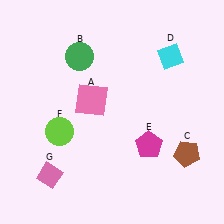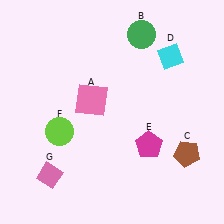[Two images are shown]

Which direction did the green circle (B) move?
The green circle (B) moved right.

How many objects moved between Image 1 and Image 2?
1 object moved between the two images.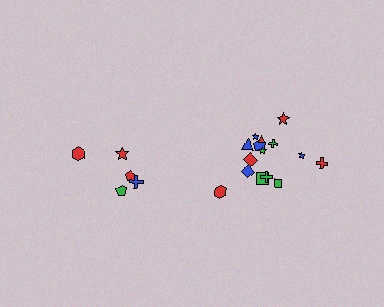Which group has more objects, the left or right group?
The right group.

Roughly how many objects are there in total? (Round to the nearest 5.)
Roughly 20 objects in total.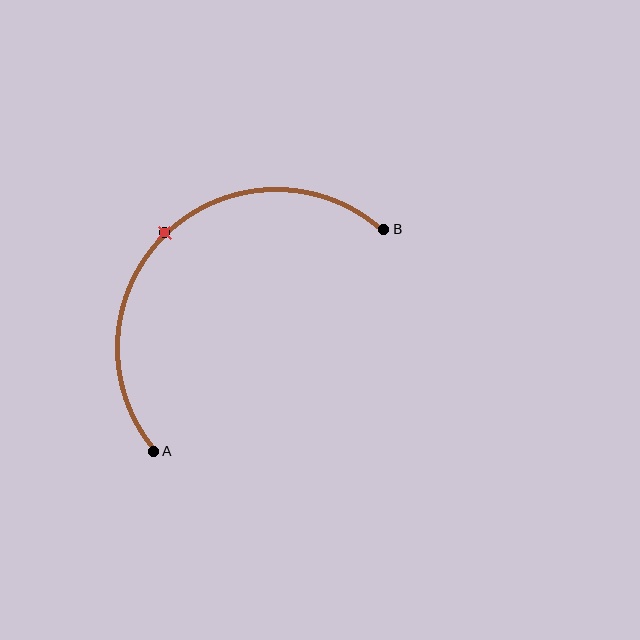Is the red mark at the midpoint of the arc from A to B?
Yes. The red mark lies on the arc at equal arc-length from both A and B — it is the arc midpoint.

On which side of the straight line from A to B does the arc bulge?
The arc bulges above and to the left of the straight line connecting A and B.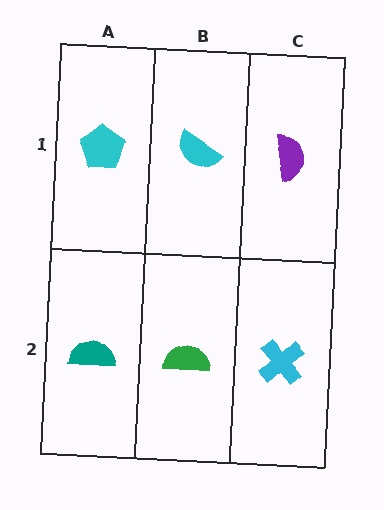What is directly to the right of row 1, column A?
A cyan semicircle.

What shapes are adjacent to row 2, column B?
A cyan semicircle (row 1, column B), a teal semicircle (row 2, column A), a cyan cross (row 2, column C).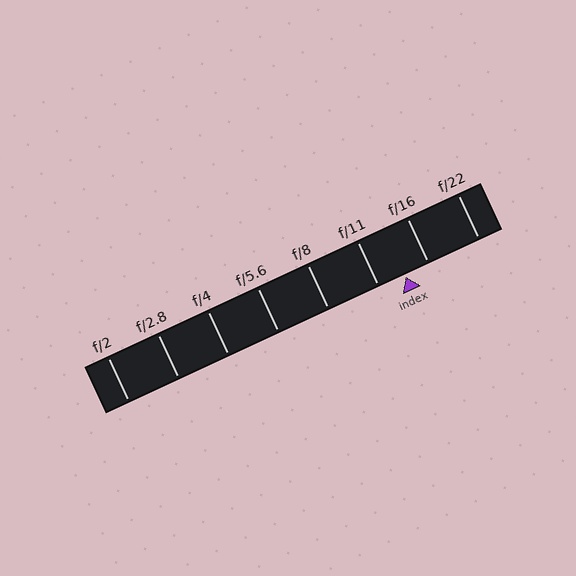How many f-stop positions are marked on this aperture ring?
There are 8 f-stop positions marked.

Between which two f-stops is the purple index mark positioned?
The index mark is between f/11 and f/16.